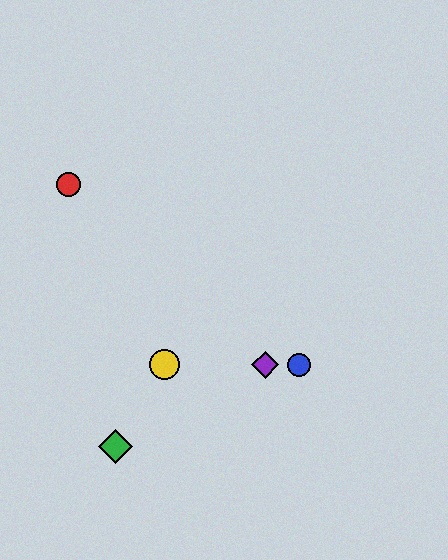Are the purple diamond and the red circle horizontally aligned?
No, the purple diamond is at y≈365 and the red circle is at y≈185.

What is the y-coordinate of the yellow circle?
The yellow circle is at y≈365.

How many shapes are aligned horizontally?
3 shapes (the blue circle, the yellow circle, the purple diamond) are aligned horizontally.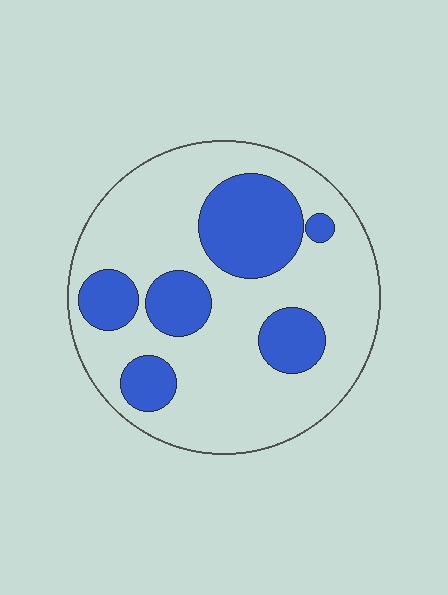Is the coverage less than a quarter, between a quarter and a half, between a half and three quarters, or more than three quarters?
Between a quarter and a half.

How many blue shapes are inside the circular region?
6.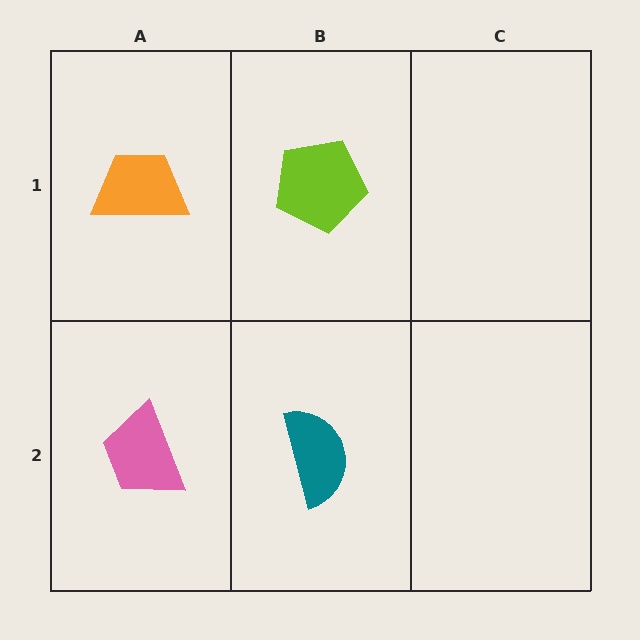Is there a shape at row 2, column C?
No, that cell is empty.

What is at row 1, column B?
A lime pentagon.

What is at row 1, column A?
An orange trapezoid.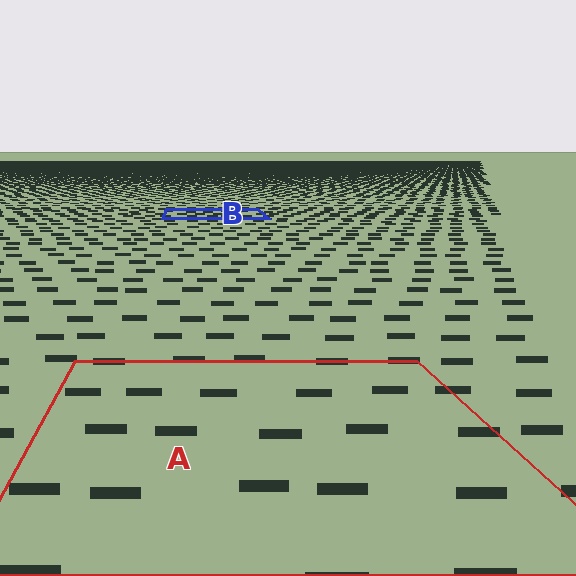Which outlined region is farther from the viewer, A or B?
Region B is farther from the viewer — the texture elements inside it appear smaller and more densely packed.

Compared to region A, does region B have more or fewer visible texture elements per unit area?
Region B has more texture elements per unit area — they are packed more densely because it is farther away.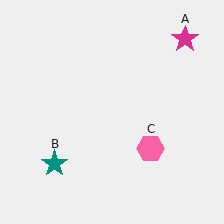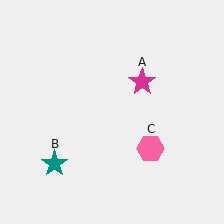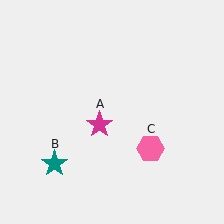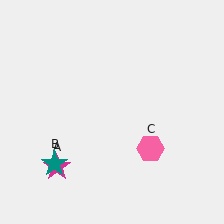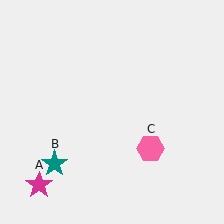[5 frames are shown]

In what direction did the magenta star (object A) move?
The magenta star (object A) moved down and to the left.